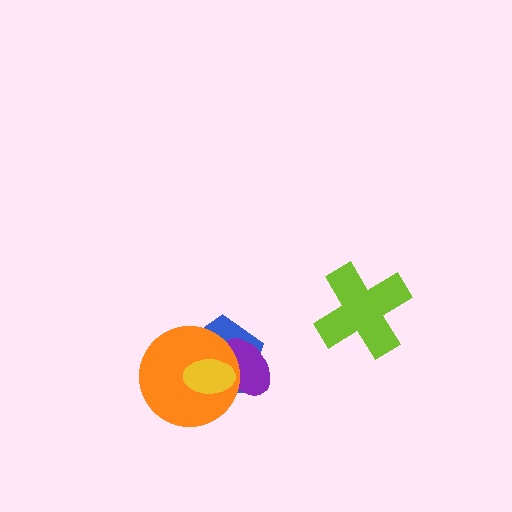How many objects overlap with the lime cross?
0 objects overlap with the lime cross.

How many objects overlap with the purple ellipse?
3 objects overlap with the purple ellipse.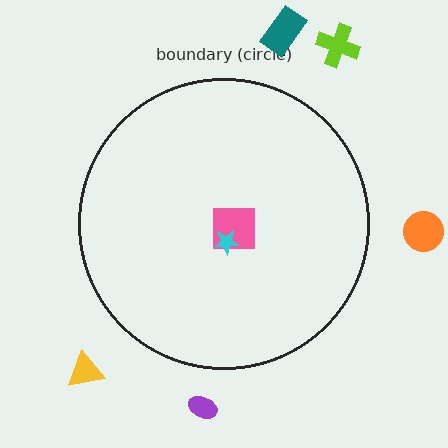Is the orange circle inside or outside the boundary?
Outside.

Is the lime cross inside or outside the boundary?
Outside.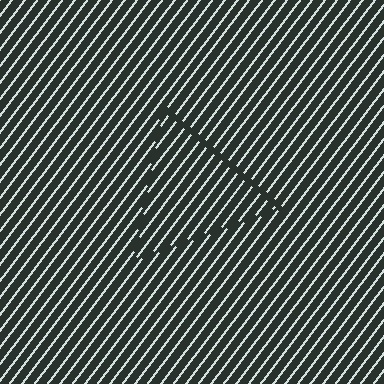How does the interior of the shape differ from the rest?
The interior of the shape contains the same grating, shifted by half a period — the contour is defined by the phase discontinuity where line-ends from the inner and outer gratings abut.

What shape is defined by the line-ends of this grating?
An illusory triangle. The interior of the shape contains the same grating, shifted by half a period — the contour is defined by the phase discontinuity where line-ends from the inner and outer gratings abut.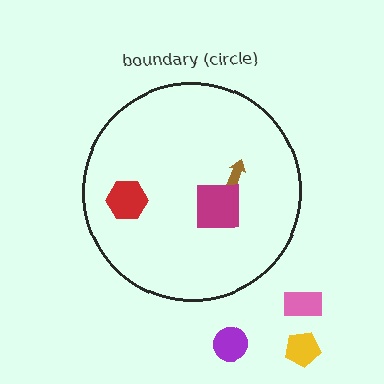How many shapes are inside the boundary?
3 inside, 3 outside.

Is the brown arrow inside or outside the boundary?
Inside.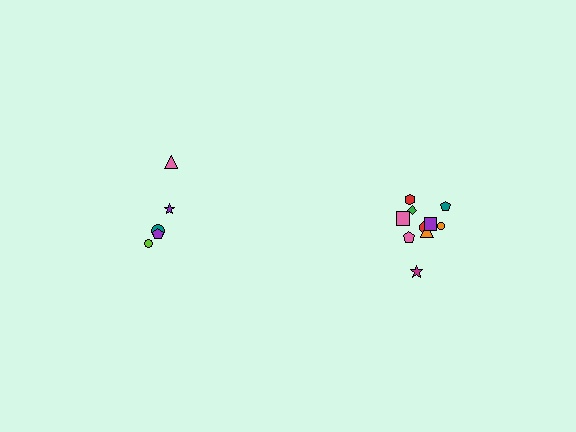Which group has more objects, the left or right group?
The right group.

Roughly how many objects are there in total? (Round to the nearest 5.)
Roughly 15 objects in total.